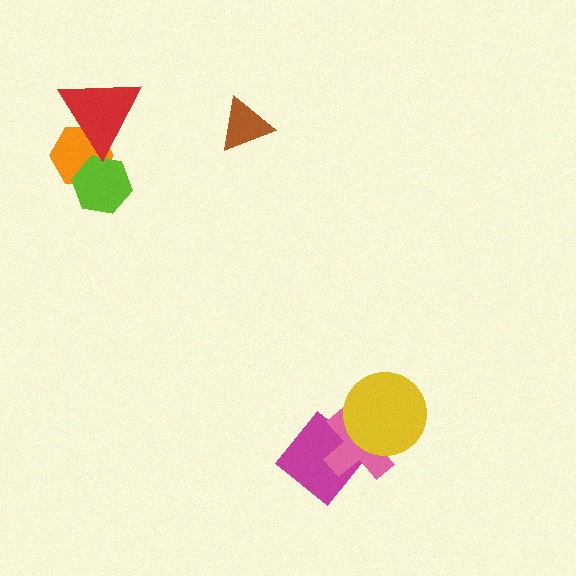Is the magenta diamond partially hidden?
Yes, it is partially covered by another shape.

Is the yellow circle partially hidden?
No, no other shape covers it.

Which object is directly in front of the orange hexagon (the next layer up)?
The lime hexagon is directly in front of the orange hexagon.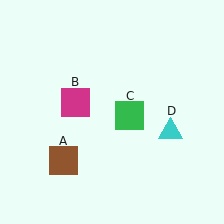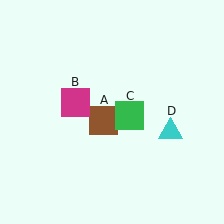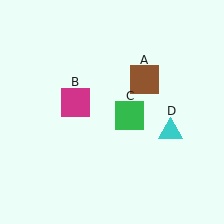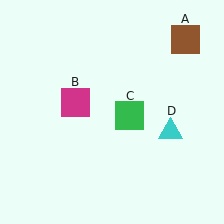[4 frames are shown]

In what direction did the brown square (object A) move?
The brown square (object A) moved up and to the right.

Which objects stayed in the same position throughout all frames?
Magenta square (object B) and green square (object C) and cyan triangle (object D) remained stationary.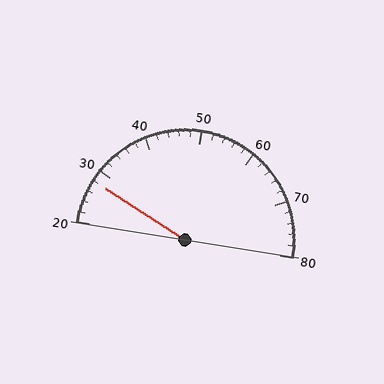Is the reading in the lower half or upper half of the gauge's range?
The reading is in the lower half of the range (20 to 80).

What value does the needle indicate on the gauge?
The needle indicates approximately 28.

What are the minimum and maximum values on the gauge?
The gauge ranges from 20 to 80.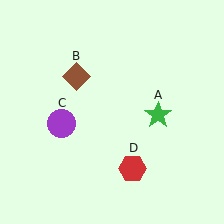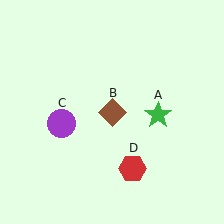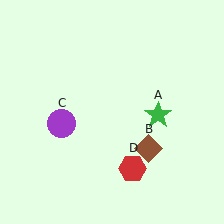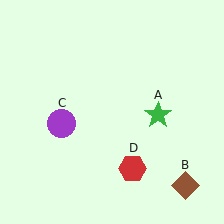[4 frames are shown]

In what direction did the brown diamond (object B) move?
The brown diamond (object B) moved down and to the right.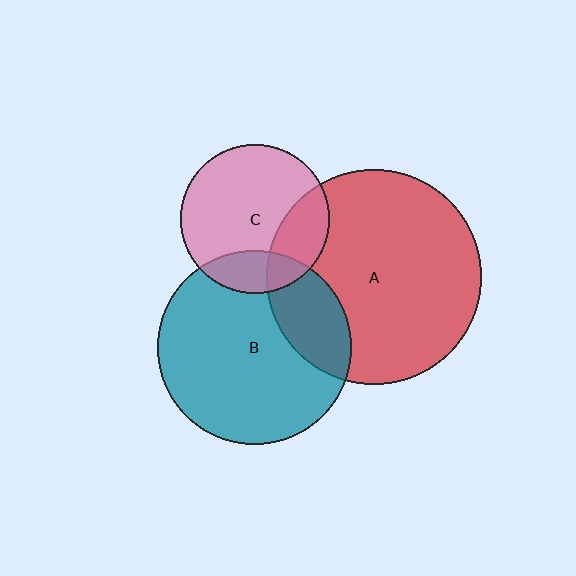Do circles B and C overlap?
Yes.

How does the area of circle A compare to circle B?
Approximately 1.2 times.